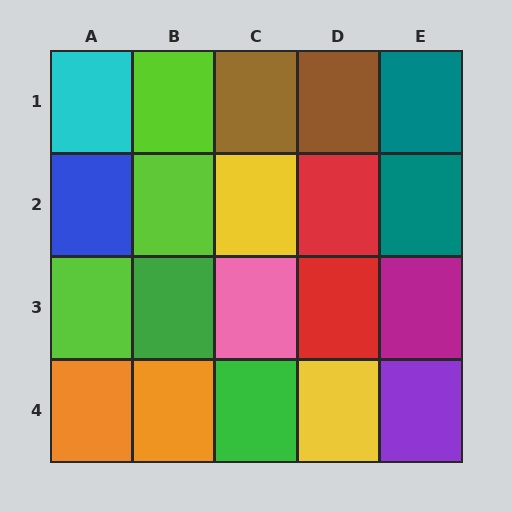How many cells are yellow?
2 cells are yellow.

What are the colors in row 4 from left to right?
Orange, orange, green, yellow, purple.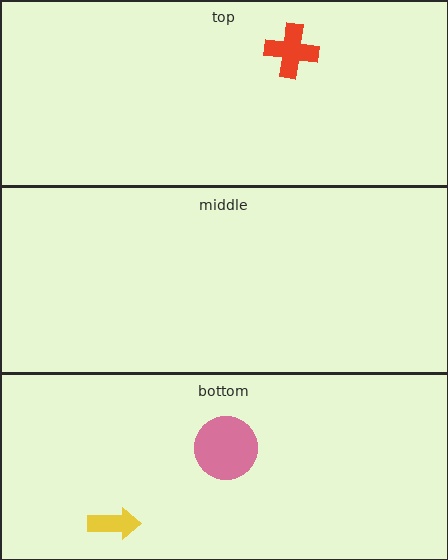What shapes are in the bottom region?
The pink circle, the yellow arrow.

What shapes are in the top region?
The red cross.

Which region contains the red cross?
The top region.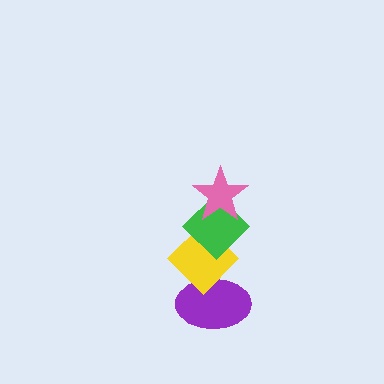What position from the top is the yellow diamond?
The yellow diamond is 3rd from the top.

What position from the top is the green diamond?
The green diamond is 2nd from the top.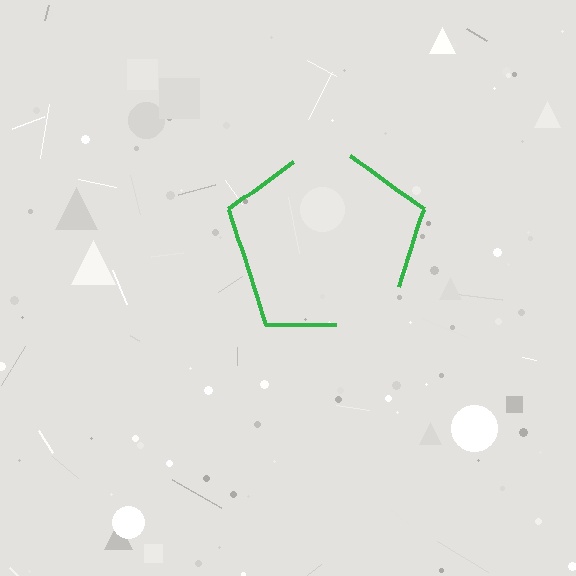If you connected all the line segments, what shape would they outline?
They would outline a pentagon.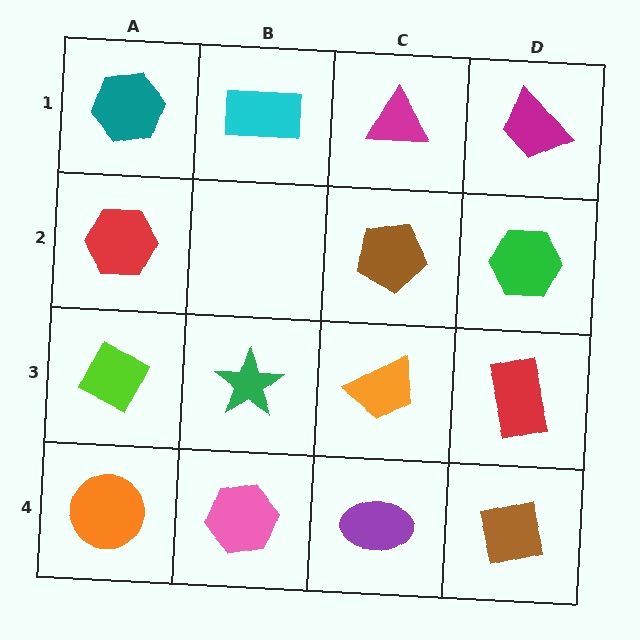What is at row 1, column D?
A magenta trapezoid.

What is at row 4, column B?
A pink hexagon.